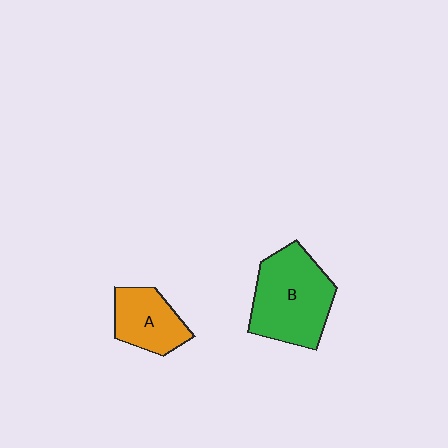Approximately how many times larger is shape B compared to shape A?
Approximately 1.7 times.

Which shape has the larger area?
Shape B (green).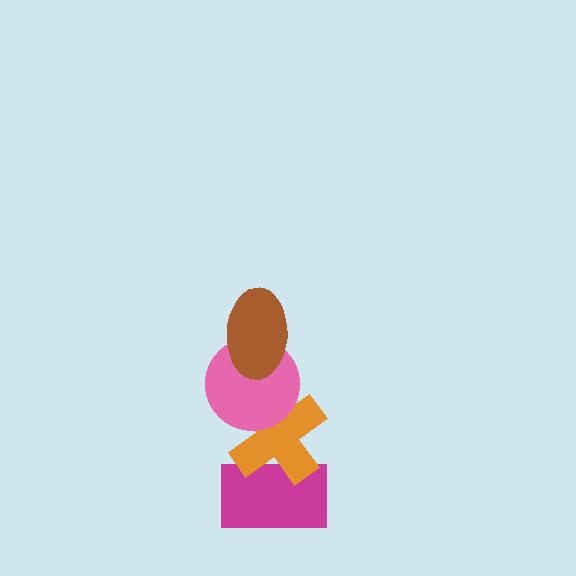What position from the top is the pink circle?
The pink circle is 2nd from the top.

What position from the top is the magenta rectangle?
The magenta rectangle is 4th from the top.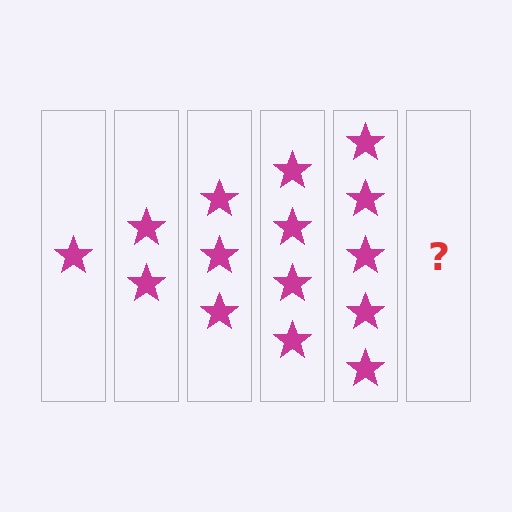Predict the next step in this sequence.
The next step is 6 stars.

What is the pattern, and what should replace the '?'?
The pattern is that each step adds one more star. The '?' should be 6 stars.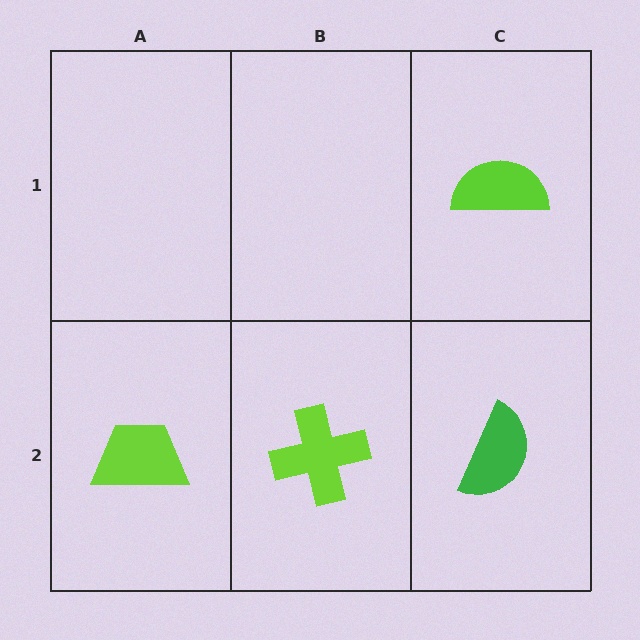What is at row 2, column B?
A lime cross.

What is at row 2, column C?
A green semicircle.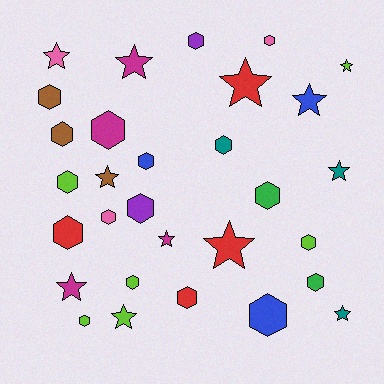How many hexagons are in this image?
There are 18 hexagons.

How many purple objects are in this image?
There are 2 purple objects.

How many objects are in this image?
There are 30 objects.